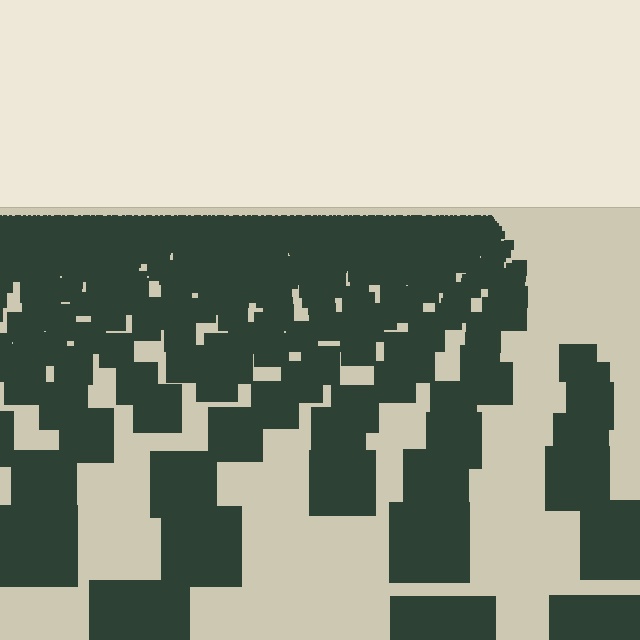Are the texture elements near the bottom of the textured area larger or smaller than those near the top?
Larger. Near the bottom, elements are closer to the viewer and appear at a bigger on-screen size.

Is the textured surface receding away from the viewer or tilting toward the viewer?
The surface is receding away from the viewer. Texture elements get smaller and denser toward the top.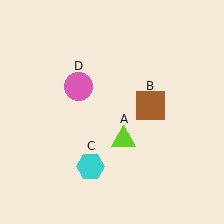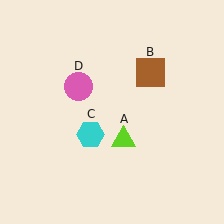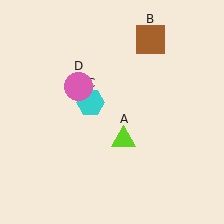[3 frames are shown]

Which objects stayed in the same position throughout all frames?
Lime triangle (object A) and pink circle (object D) remained stationary.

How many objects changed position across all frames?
2 objects changed position: brown square (object B), cyan hexagon (object C).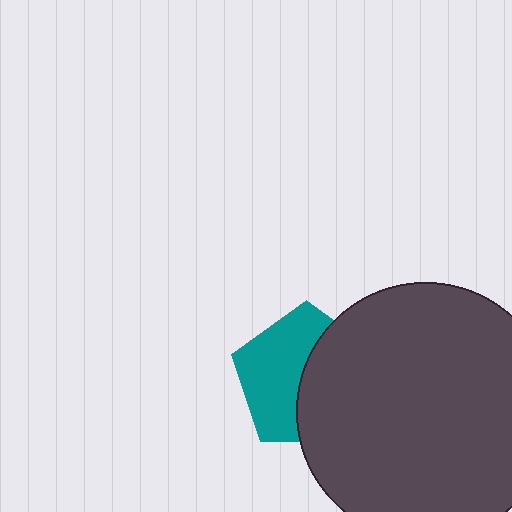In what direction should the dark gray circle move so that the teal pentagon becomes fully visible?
The dark gray circle should move right. That is the shortest direction to clear the overlap and leave the teal pentagon fully visible.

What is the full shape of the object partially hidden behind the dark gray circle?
The partially hidden object is a teal pentagon.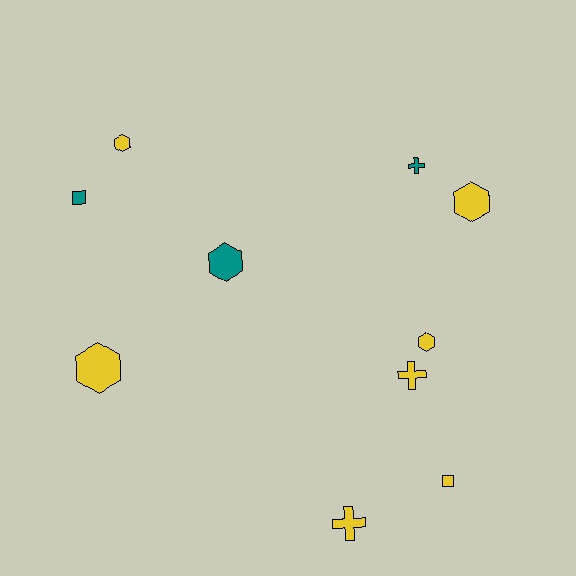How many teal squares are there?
There is 1 teal square.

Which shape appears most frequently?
Hexagon, with 5 objects.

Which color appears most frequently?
Yellow, with 7 objects.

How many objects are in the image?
There are 10 objects.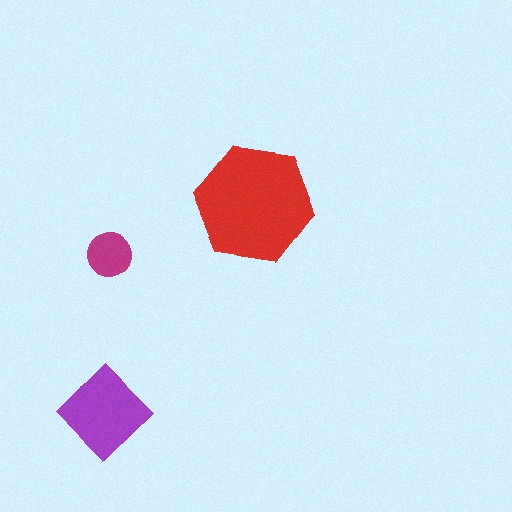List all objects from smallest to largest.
The magenta circle, the purple diamond, the red hexagon.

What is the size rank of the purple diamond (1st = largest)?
2nd.